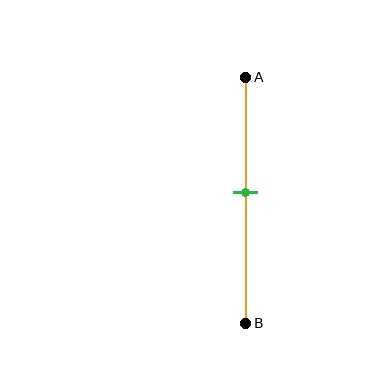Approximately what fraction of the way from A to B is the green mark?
The green mark is approximately 45% of the way from A to B.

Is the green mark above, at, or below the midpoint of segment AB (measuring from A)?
The green mark is above the midpoint of segment AB.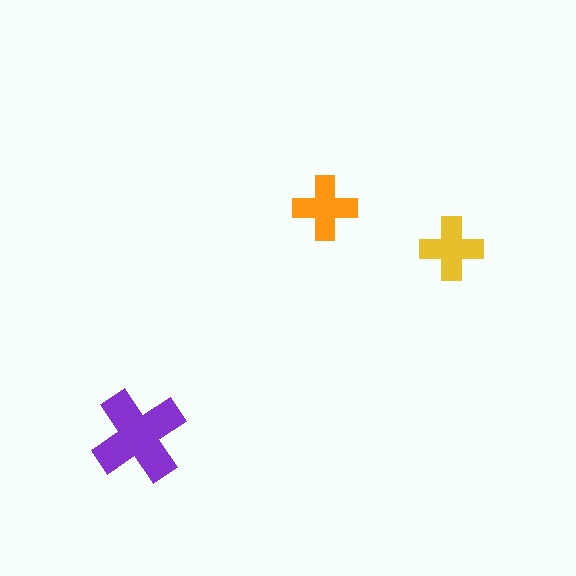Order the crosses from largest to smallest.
the purple one, the orange one, the yellow one.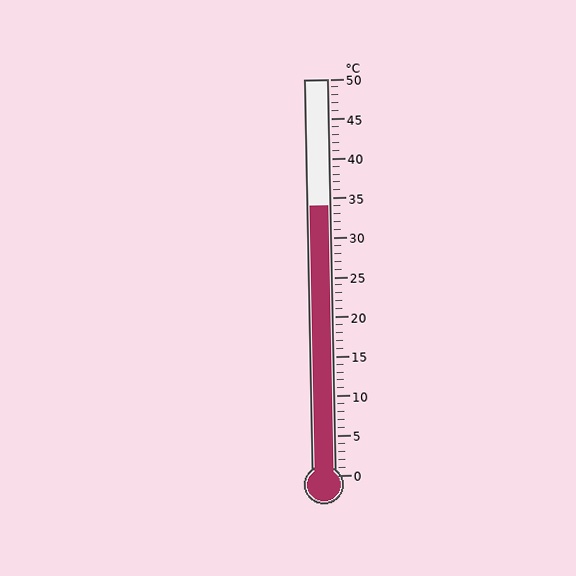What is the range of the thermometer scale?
The thermometer scale ranges from 0°C to 50°C.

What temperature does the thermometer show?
The thermometer shows approximately 34°C.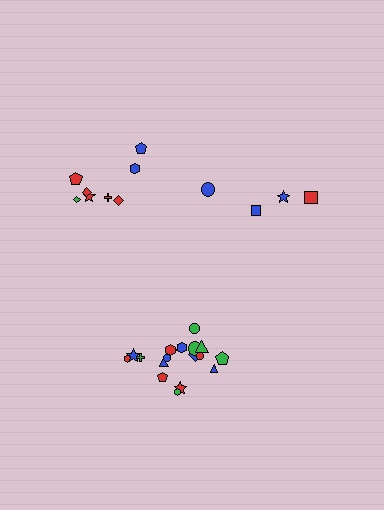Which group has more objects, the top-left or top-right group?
The top-left group.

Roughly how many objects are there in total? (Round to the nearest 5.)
Roughly 30 objects in total.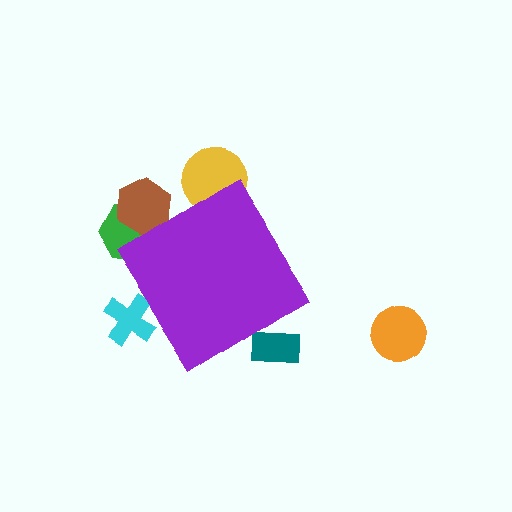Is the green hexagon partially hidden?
Yes, the green hexagon is partially hidden behind the purple diamond.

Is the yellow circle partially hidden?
Yes, the yellow circle is partially hidden behind the purple diamond.